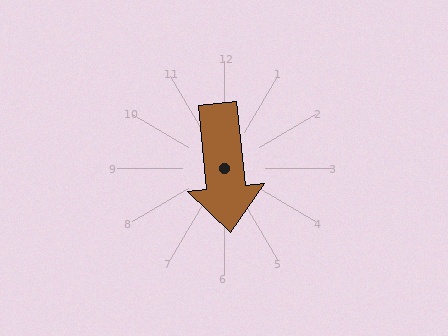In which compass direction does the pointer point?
South.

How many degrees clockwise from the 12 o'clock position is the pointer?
Approximately 174 degrees.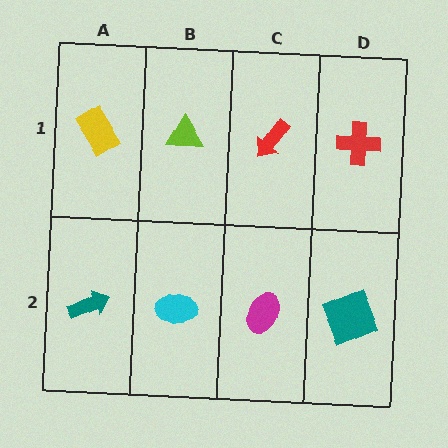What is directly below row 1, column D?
A teal square.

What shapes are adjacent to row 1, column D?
A teal square (row 2, column D), a red arrow (row 1, column C).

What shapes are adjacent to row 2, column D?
A red cross (row 1, column D), a magenta ellipse (row 2, column C).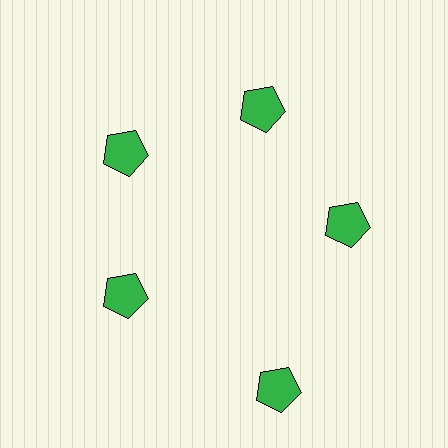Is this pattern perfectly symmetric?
No. The 5 green pentagons are arranged in a ring, but one element near the 5 o'clock position is pushed outward from the center, breaking the 5-fold rotational symmetry.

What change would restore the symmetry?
The symmetry would be restored by moving it inward, back onto the ring so that all 5 pentagons sit at equal angles and equal distance from the center.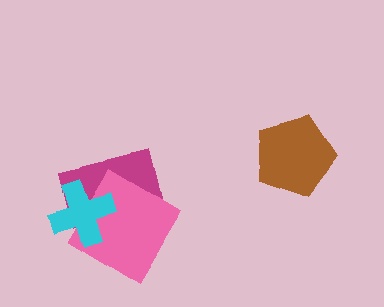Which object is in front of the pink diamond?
The cyan cross is in front of the pink diamond.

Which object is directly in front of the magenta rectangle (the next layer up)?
The pink diamond is directly in front of the magenta rectangle.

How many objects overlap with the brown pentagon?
0 objects overlap with the brown pentagon.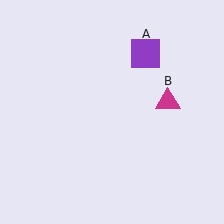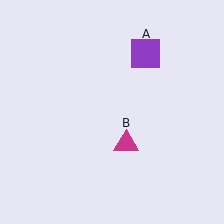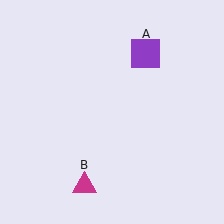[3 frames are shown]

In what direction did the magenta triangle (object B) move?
The magenta triangle (object B) moved down and to the left.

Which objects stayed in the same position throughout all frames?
Purple square (object A) remained stationary.